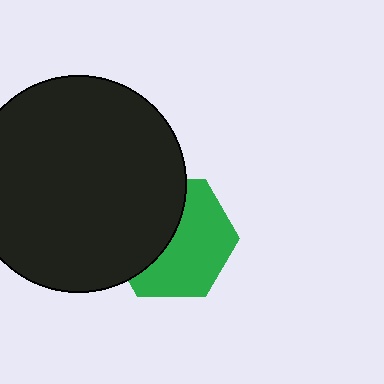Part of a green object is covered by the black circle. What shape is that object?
It is a hexagon.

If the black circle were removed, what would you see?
You would see the complete green hexagon.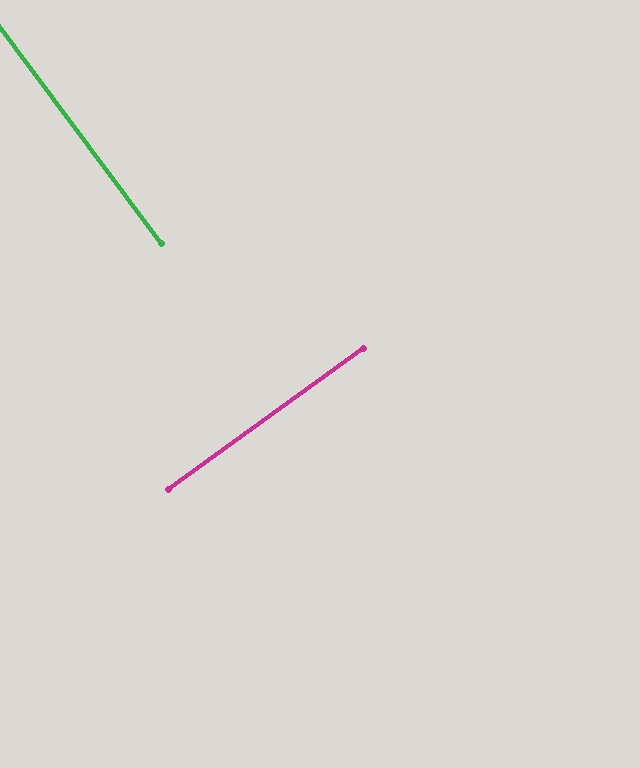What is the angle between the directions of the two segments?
Approximately 89 degrees.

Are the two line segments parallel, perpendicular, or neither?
Perpendicular — they meet at approximately 89°.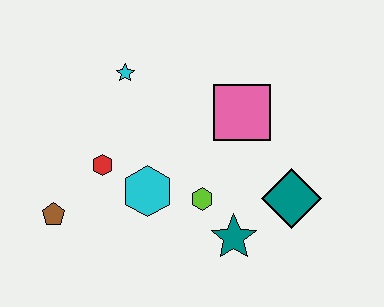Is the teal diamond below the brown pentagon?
No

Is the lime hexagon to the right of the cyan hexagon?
Yes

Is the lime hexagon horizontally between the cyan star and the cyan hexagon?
No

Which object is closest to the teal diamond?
The teal star is closest to the teal diamond.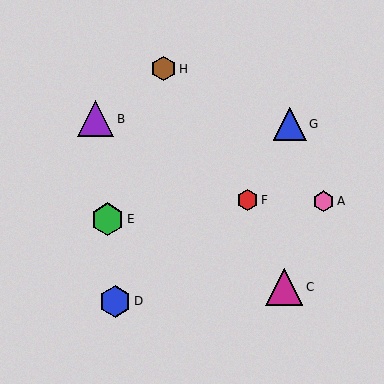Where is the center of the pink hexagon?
The center of the pink hexagon is at (323, 201).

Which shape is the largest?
The magenta triangle (labeled C) is the largest.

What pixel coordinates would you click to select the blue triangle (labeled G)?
Click at (290, 124) to select the blue triangle G.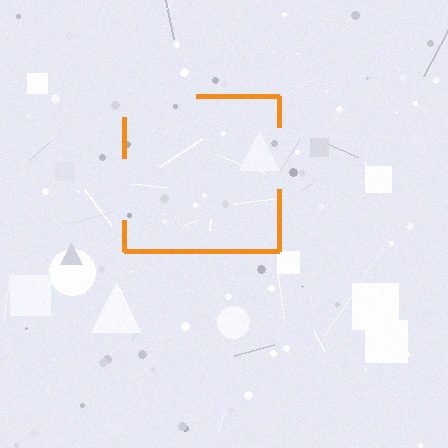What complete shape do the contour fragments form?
The contour fragments form a square.